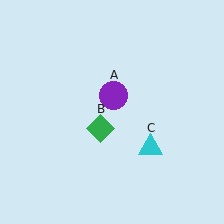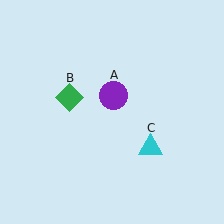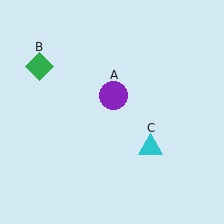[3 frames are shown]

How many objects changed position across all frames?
1 object changed position: green diamond (object B).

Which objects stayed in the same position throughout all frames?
Purple circle (object A) and cyan triangle (object C) remained stationary.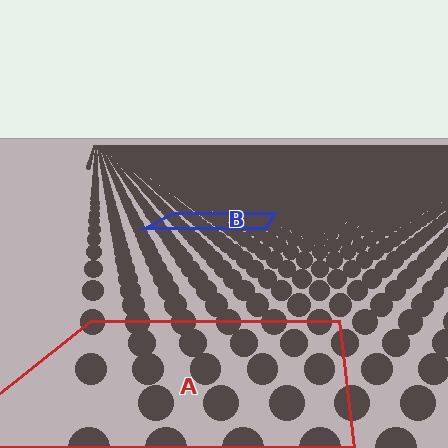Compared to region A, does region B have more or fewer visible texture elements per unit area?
Region B has more texture elements per unit area — they are packed more densely because it is farther away.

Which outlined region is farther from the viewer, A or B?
Region B is farther from the viewer — the texture elements inside it appear smaller and more densely packed.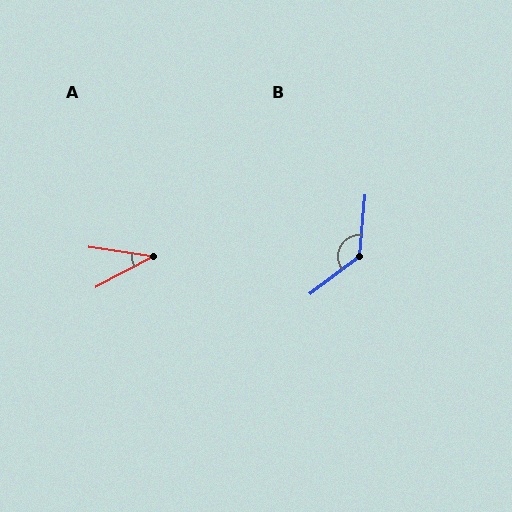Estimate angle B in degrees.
Approximately 133 degrees.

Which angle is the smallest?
A, at approximately 36 degrees.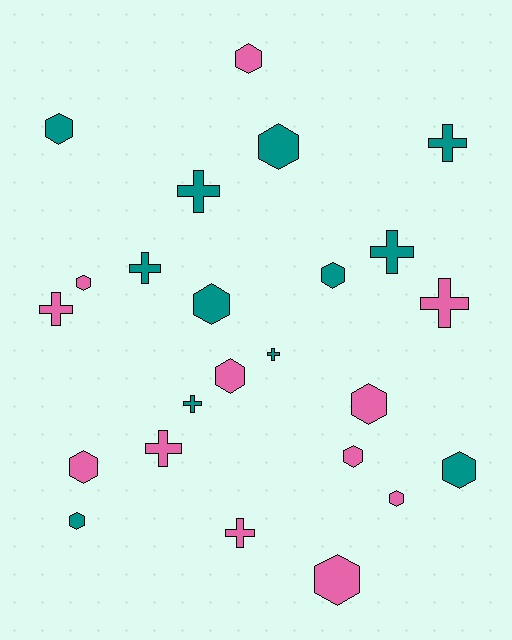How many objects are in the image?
There are 24 objects.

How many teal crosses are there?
There are 6 teal crosses.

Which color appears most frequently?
Teal, with 12 objects.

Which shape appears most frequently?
Hexagon, with 14 objects.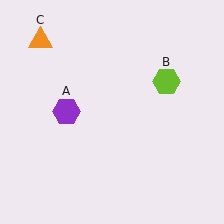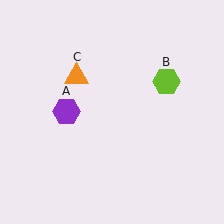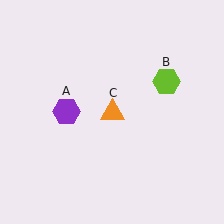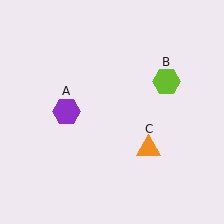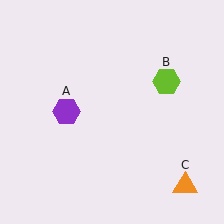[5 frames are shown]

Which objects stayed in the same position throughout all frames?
Purple hexagon (object A) and lime hexagon (object B) remained stationary.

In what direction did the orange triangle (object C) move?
The orange triangle (object C) moved down and to the right.